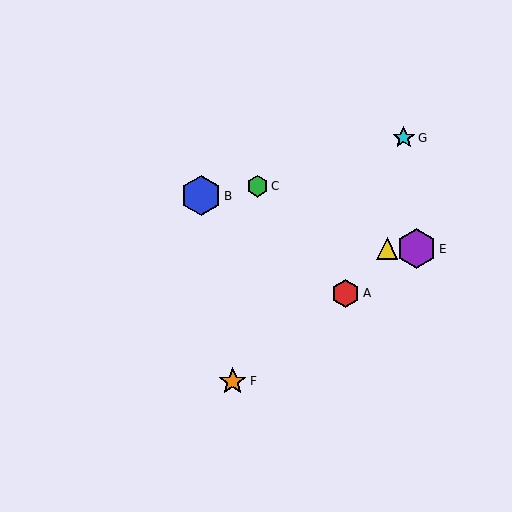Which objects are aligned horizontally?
Objects D, E are aligned horizontally.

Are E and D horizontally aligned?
Yes, both are at y≈249.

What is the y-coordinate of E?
Object E is at y≈249.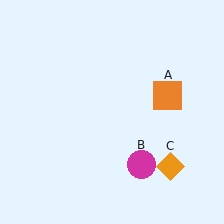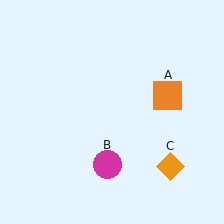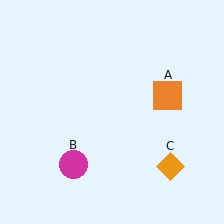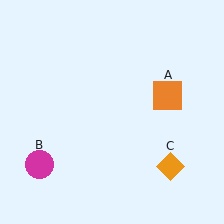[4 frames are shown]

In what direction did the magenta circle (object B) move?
The magenta circle (object B) moved left.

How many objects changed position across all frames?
1 object changed position: magenta circle (object B).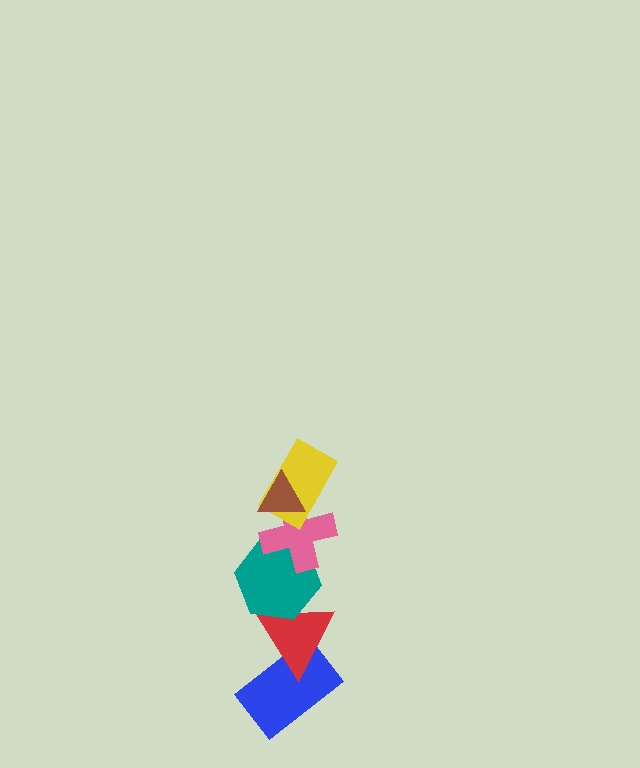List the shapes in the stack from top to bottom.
From top to bottom: the brown triangle, the yellow rectangle, the pink cross, the teal hexagon, the red triangle, the blue rectangle.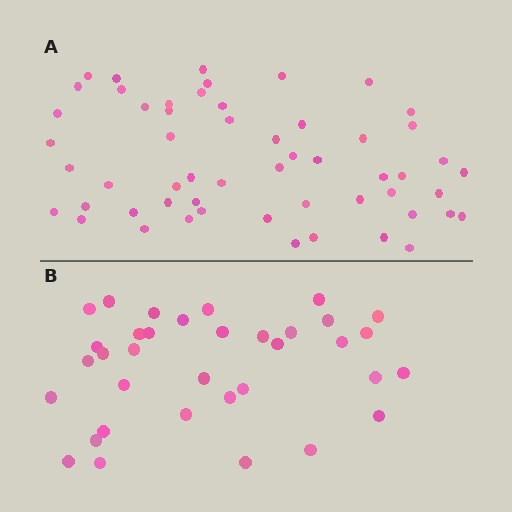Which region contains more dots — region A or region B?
Region A (the top region) has more dots.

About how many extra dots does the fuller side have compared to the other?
Region A has approximately 20 more dots than region B.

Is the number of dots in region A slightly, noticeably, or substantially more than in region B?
Region A has substantially more. The ratio is roughly 1.6 to 1.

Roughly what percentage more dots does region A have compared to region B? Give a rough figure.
About 55% more.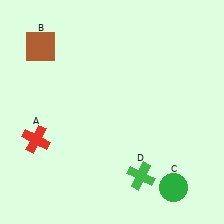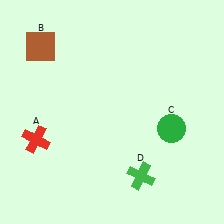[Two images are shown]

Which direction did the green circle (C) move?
The green circle (C) moved up.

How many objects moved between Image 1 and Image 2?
1 object moved between the two images.